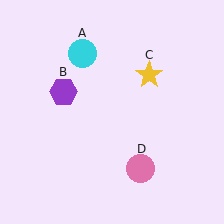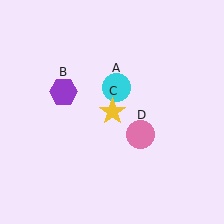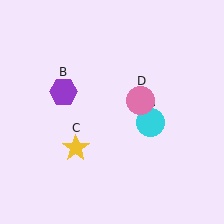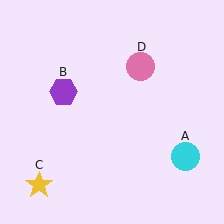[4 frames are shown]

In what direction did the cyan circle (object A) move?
The cyan circle (object A) moved down and to the right.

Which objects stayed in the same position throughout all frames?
Purple hexagon (object B) remained stationary.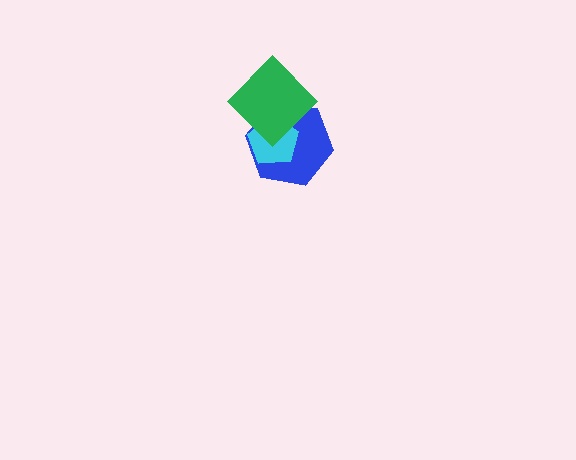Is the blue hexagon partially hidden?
Yes, it is partially covered by another shape.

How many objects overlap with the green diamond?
2 objects overlap with the green diamond.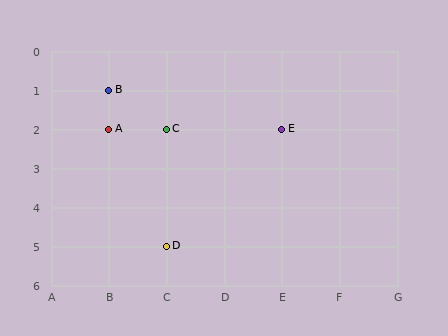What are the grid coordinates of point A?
Point A is at grid coordinates (B, 2).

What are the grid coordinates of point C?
Point C is at grid coordinates (C, 2).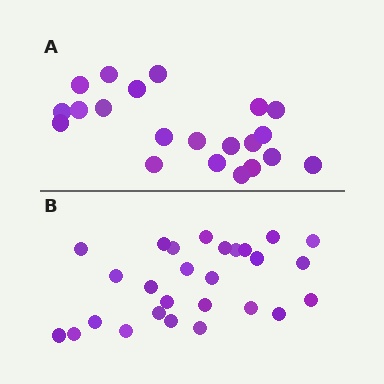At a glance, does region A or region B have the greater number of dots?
Region B (the bottom region) has more dots.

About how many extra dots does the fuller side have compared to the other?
Region B has about 6 more dots than region A.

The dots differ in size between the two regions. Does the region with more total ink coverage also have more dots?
No. Region A has more total ink coverage because its dots are larger, but region B actually contains more individual dots. Total area can be misleading — the number of items is what matters here.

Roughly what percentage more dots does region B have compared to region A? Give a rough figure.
About 30% more.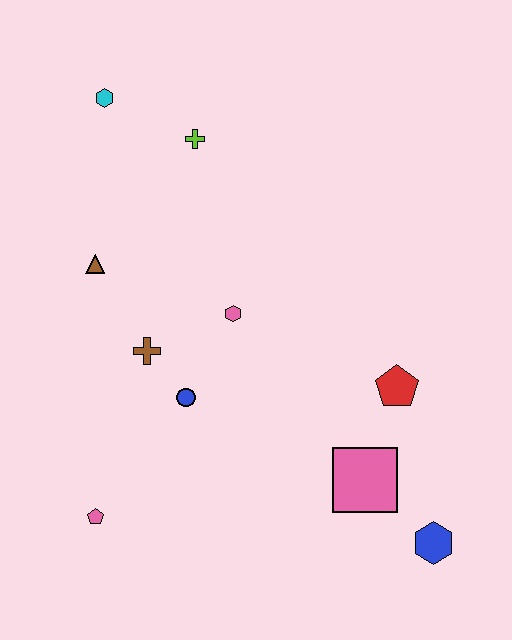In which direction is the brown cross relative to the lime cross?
The brown cross is below the lime cross.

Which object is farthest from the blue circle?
The cyan hexagon is farthest from the blue circle.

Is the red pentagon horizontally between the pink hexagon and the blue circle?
No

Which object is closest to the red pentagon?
The pink square is closest to the red pentagon.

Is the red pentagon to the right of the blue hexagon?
No